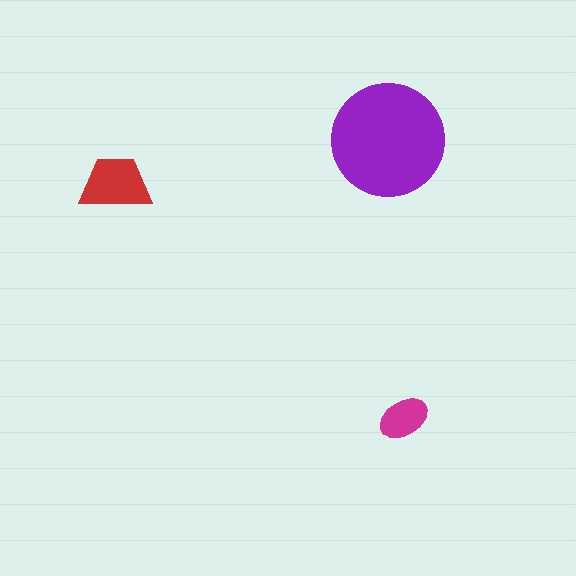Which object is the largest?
The purple circle.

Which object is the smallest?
The magenta ellipse.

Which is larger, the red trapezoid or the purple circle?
The purple circle.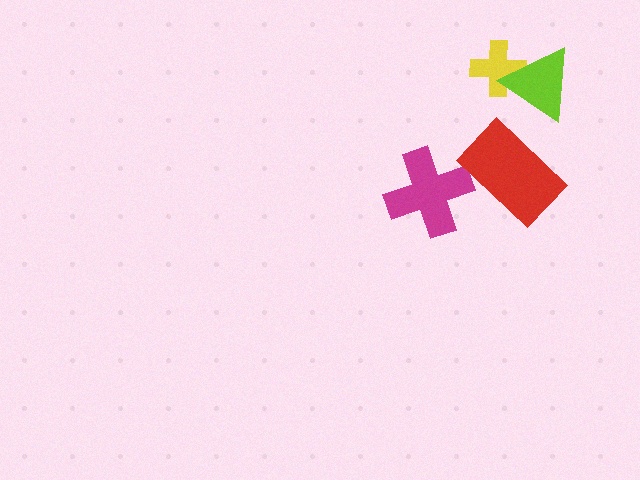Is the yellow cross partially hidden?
Yes, it is partially covered by another shape.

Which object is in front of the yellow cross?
The lime triangle is in front of the yellow cross.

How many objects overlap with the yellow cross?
1 object overlaps with the yellow cross.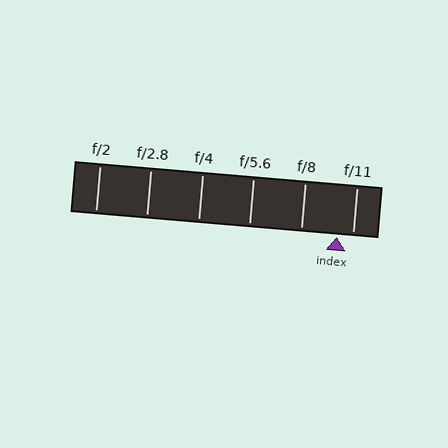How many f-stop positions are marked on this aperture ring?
There are 6 f-stop positions marked.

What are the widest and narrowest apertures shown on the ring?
The widest aperture shown is f/2 and the narrowest is f/11.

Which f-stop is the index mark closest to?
The index mark is closest to f/11.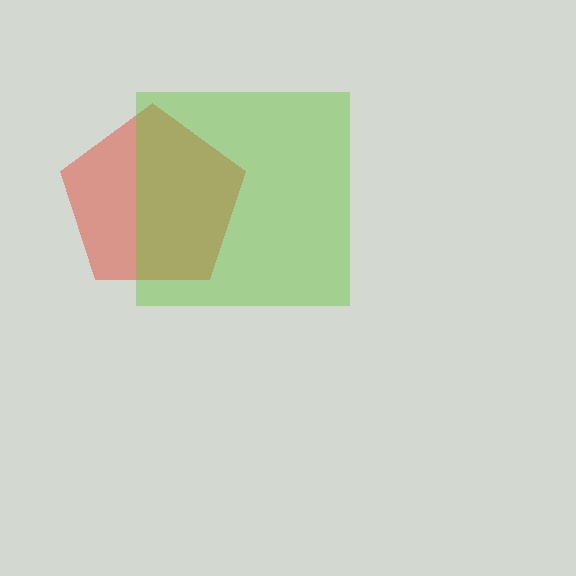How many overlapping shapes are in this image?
There are 2 overlapping shapes in the image.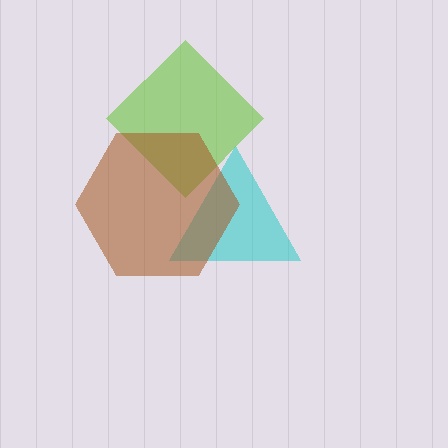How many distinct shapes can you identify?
There are 3 distinct shapes: a cyan triangle, a lime diamond, a brown hexagon.